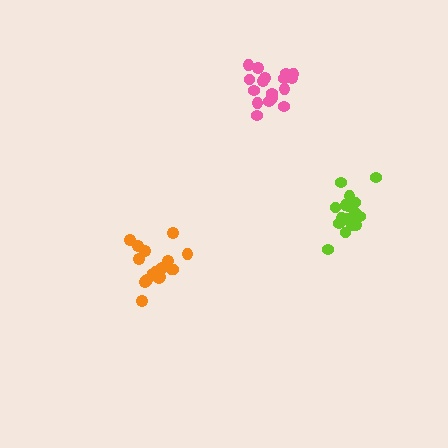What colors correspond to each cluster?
The clusters are colored: pink, orange, lime.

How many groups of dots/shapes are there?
There are 3 groups.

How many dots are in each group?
Group 1: 17 dots, Group 2: 19 dots, Group 3: 19 dots (55 total).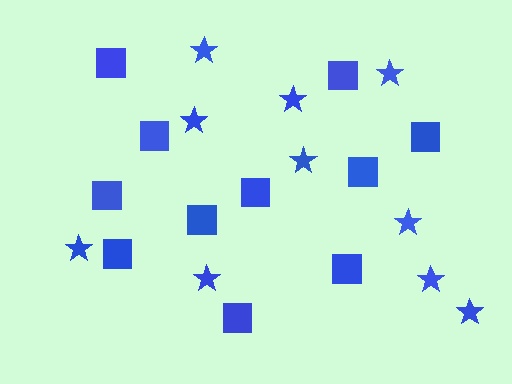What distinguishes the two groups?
There are 2 groups: one group of stars (10) and one group of squares (11).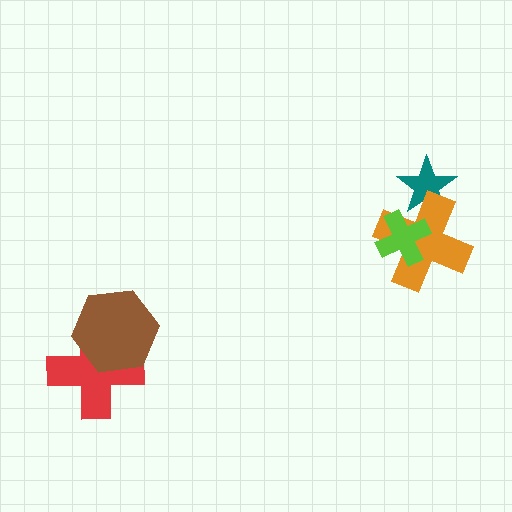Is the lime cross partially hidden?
No, no other shape covers it.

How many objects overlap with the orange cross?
2 objects overlap with the orange cross.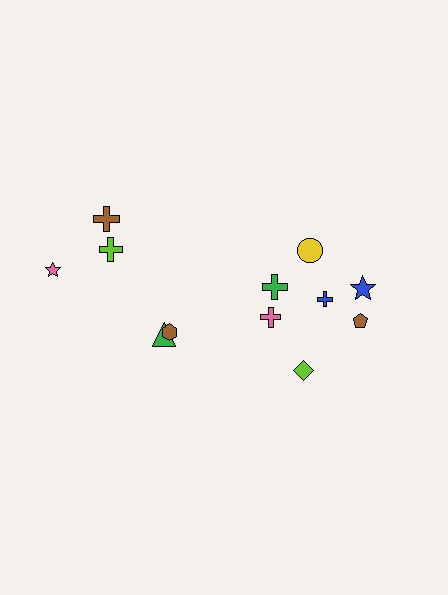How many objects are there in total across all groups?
There are 12 objects.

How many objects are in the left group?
There are 5 objects.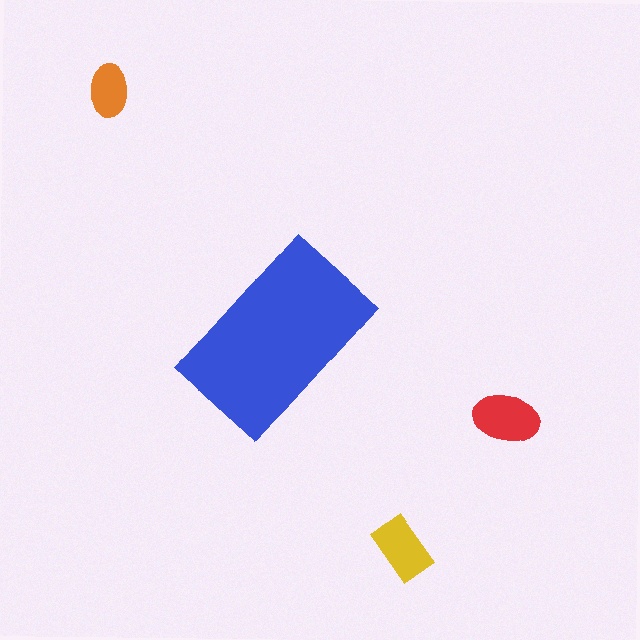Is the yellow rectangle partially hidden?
No, the yellow rectangle is fully visible.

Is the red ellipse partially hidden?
No, the red ellipse is fully visible.